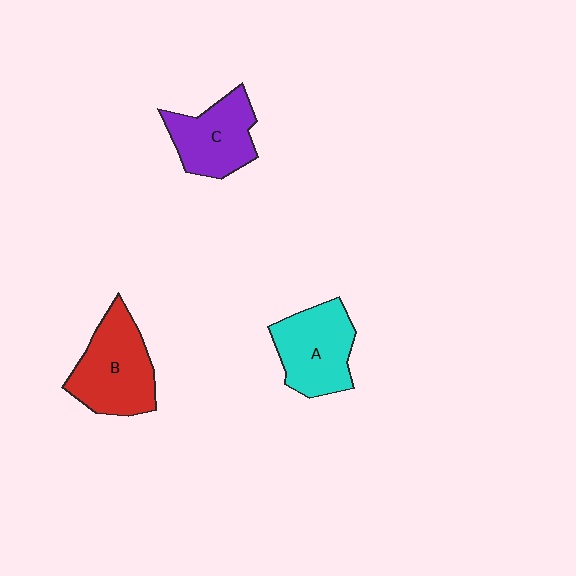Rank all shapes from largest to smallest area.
From largest to smallest: B (red), A (cyan), C (purple).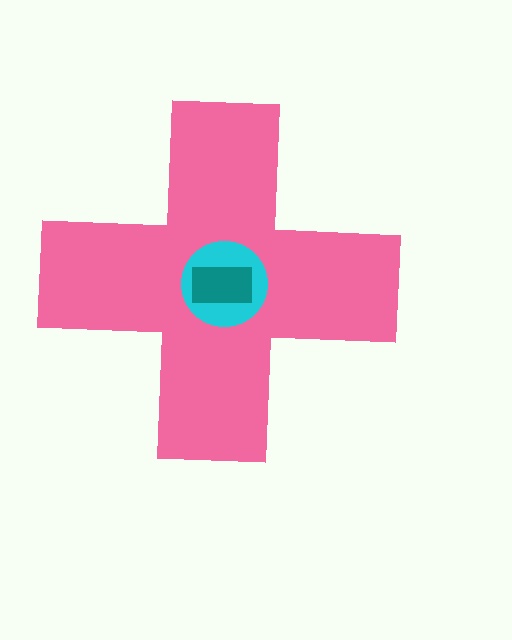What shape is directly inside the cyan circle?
The teal rectangle.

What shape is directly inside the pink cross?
The cyan circle.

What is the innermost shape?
The teal rectangle.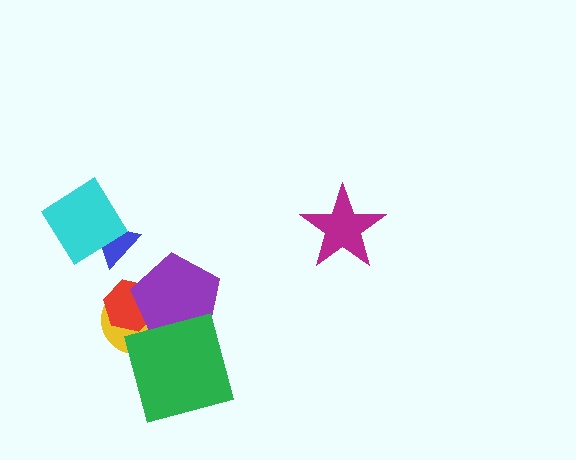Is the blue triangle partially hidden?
Yes, it is partially covered by another shape.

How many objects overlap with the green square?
2 objects overlap with the green square.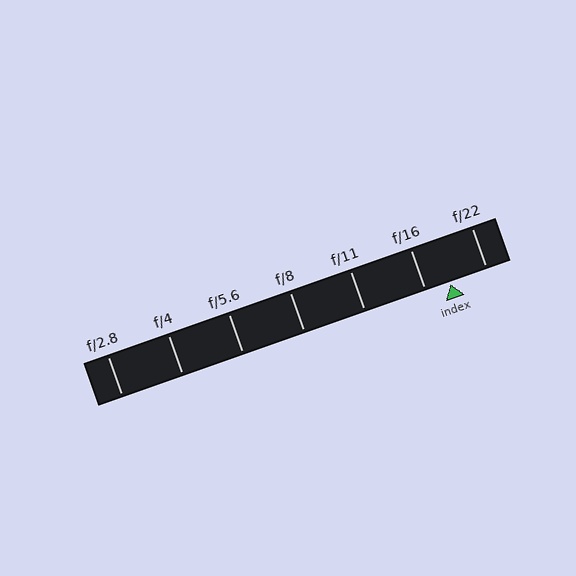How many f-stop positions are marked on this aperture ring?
There are 7 f-stop positions marked.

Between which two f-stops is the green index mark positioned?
The index mark is between f/16 and f/22.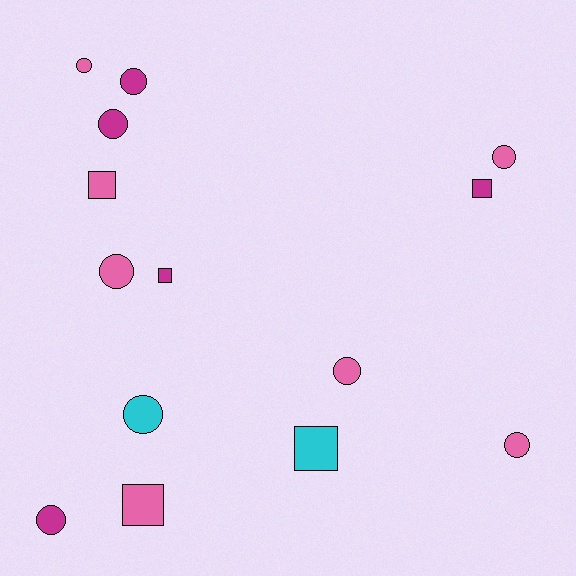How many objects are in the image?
There are 14 objects.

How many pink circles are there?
There are 5 pink circles.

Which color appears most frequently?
Pink, with 7 objects.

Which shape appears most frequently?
Circle, with 9 objects.